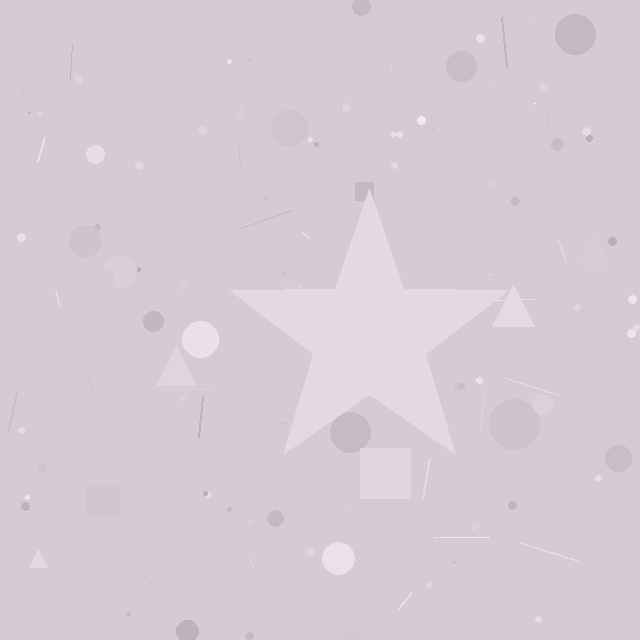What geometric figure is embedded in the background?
A star is embedded in the background.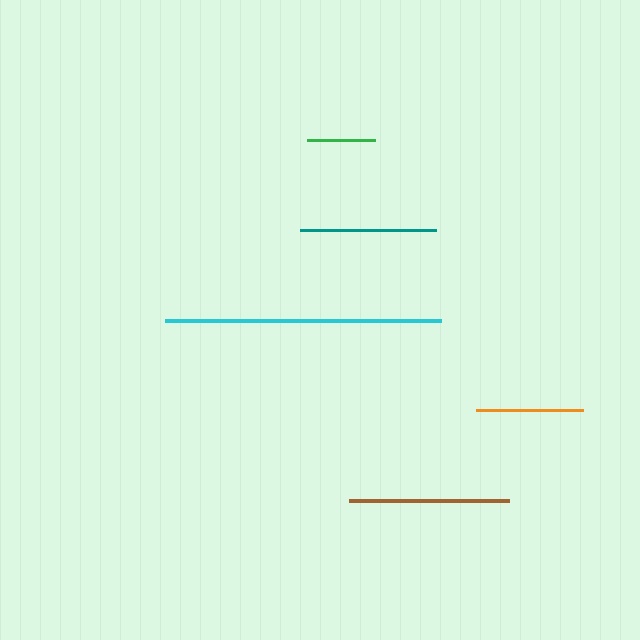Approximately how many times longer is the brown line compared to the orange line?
The brown line is approximately 1.5 times the length of the orange line.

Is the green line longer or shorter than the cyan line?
The cyan line is longer than the green line.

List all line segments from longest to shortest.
From longest to shortest: cyan, brown, teal, orange, green.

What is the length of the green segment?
The green segment is approximately 68 pixels long.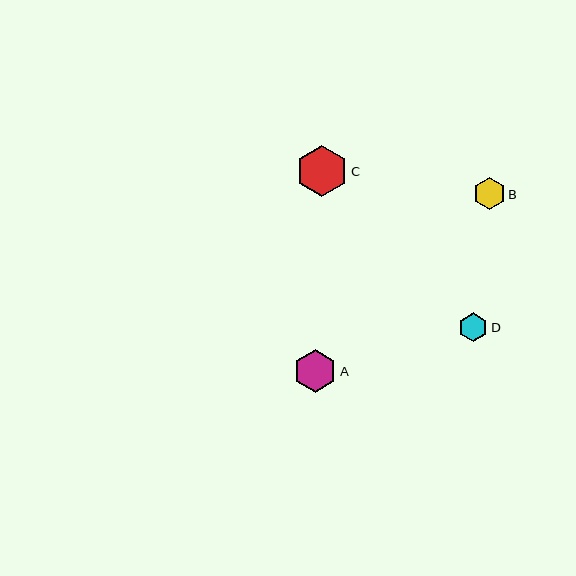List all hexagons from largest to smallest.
From largest to smallest: C, A, B, D.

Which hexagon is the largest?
Hexagon C is the largest with a size of approximately 51 pixels.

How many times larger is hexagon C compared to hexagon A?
Hexagon C is approximately 1.2 times the size of hexagon A.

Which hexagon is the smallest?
Hexagon D is the smallest with a size of approximately 29 pixels.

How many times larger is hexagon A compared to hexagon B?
Hexagon A is approximately 1.3 times the size of hexagon B.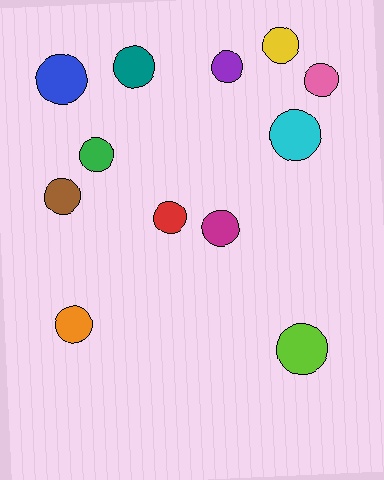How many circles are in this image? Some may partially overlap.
There are 12 circles.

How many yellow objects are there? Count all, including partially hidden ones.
There is 1 yellow object.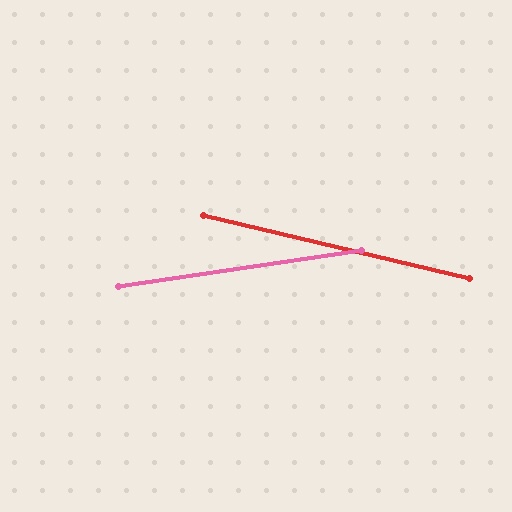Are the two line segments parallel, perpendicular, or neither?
Neither parallel nor perpendicular — they differ by about 22°.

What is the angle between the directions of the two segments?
Approximately 22 degrees.